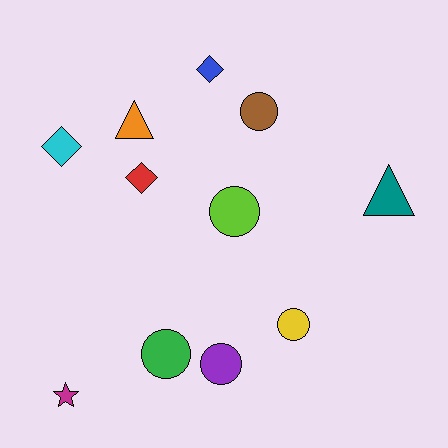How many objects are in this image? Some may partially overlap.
There are 11 objects.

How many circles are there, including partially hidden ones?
There are 5 circles.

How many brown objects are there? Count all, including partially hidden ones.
There is 1 brown object.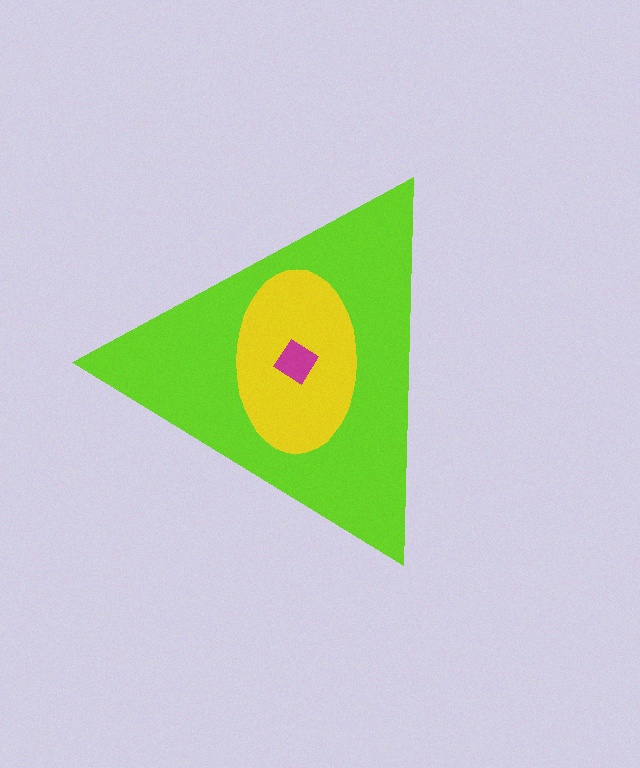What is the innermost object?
The magenta diamond.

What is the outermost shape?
The lime triangle.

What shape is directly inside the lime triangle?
The yellow ellipse.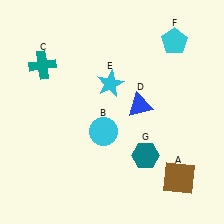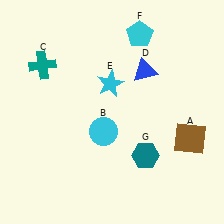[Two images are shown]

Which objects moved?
The objects that moved are: the brown square (A), the blue triangle (D), the cyan pentagon (F).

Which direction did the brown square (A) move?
The brown square (A) moved up.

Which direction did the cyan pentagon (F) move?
The cyan pentagon (F) moved left.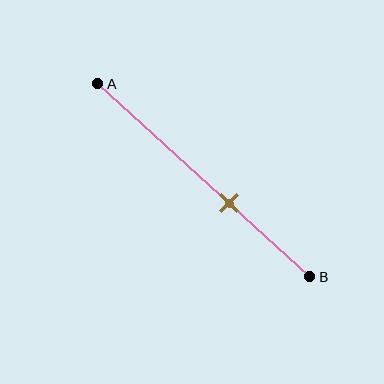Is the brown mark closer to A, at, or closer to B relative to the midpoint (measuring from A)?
The brown mark is closer to point B than the midpoint of segment AB.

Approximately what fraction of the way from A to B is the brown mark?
The brown mark is approximately 60% of the way from A to B.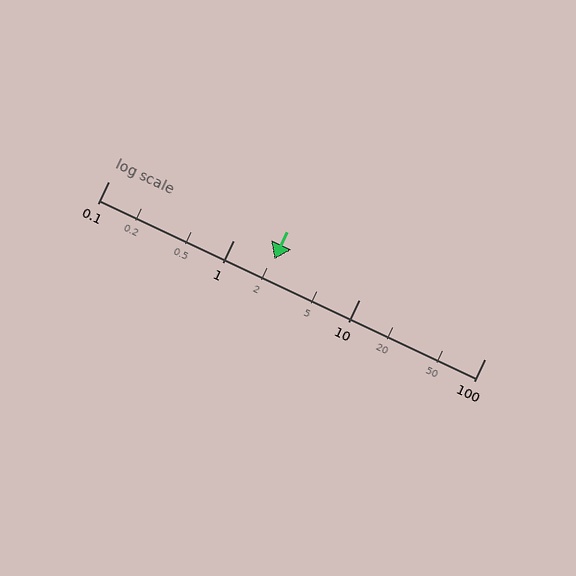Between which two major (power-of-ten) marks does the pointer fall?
The pointer is between 1 and 10.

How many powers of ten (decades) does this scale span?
The scale spans 3 decades, from 0.1 to 100.